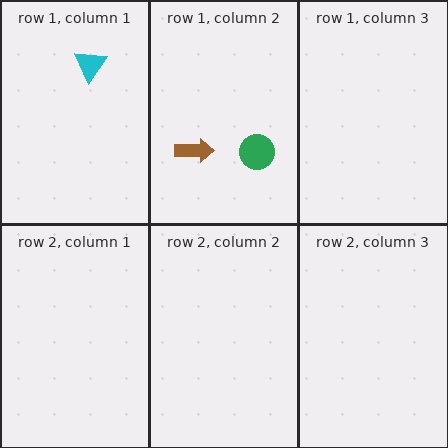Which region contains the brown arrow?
The row 1, column 2 region.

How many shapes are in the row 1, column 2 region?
2.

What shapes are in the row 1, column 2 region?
The brown arrow, the green circle.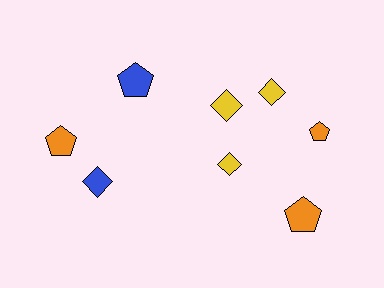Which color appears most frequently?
Orange, with 3 objects.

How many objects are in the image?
There are 8 objects.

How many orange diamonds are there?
There are no orange diamonds.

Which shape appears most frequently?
Pentagon, with 4 objects.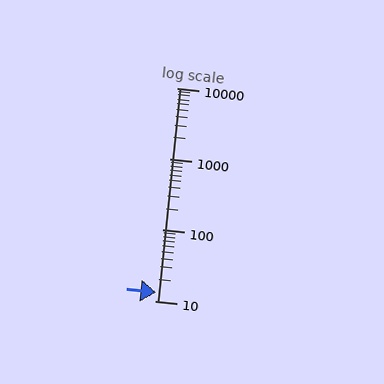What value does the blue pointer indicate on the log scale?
The pointer indicates approximately 13.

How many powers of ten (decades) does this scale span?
The scale spans 3 decades, from 10 to 10000.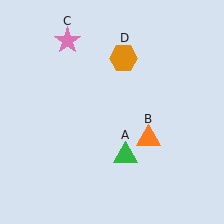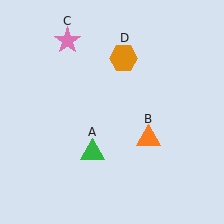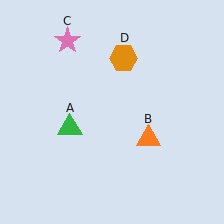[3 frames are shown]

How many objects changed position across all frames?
1 object changed position: green triangle (object A).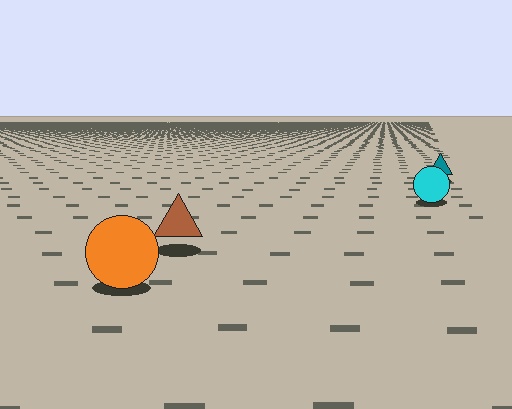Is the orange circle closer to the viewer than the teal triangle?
Yes. The orange circle is closer — you can tell from the texture gradient: the ground texture is coarser near it.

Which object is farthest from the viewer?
The teal triangle is farthest from the viewer. It appears smaller and the ground texture around it is denser.